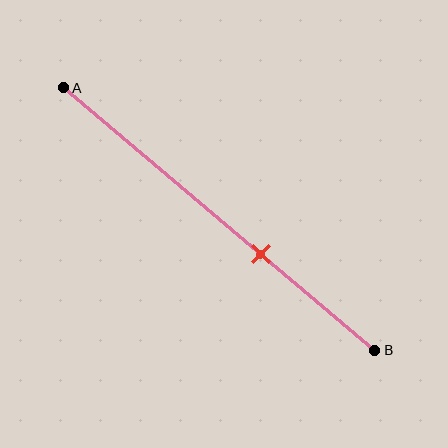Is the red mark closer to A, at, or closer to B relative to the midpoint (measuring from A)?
The red mark is closer to point B than the midpoint of segment AB.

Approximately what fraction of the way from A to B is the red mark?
The red mark is approximately 65% of the way from A to B.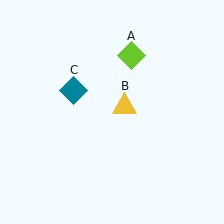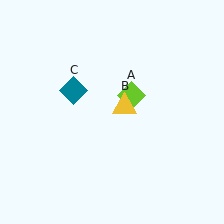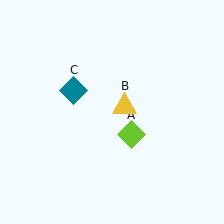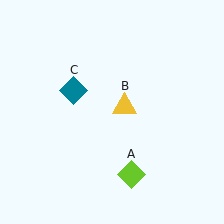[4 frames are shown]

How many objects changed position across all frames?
1 object changed position: lime diamond (object A).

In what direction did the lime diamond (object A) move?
The lime diamond (object A) moved down.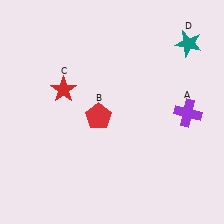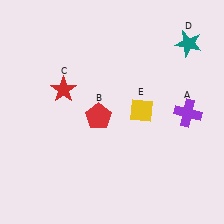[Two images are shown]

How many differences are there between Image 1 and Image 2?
There is 1 difference between the two images.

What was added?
A yellow diamond (E) was added in Image 2.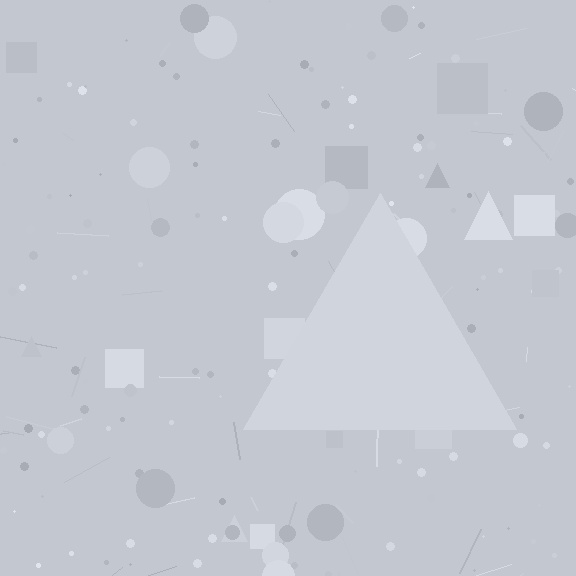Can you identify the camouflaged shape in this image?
The camouflaged shape is a triangle.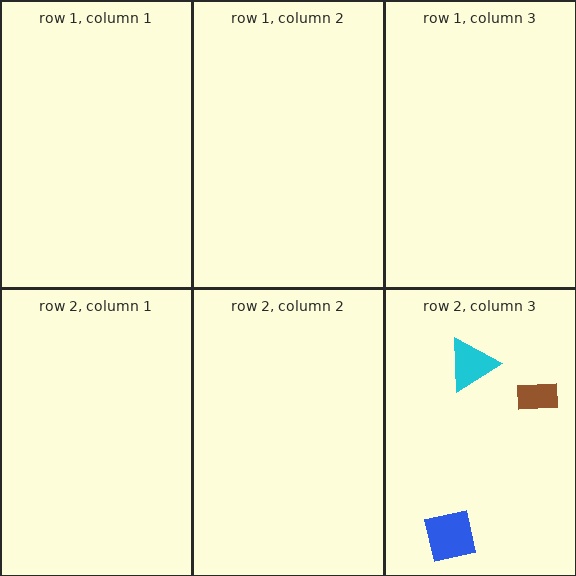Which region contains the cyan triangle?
The row 2, column 3 region.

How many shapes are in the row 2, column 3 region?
3.